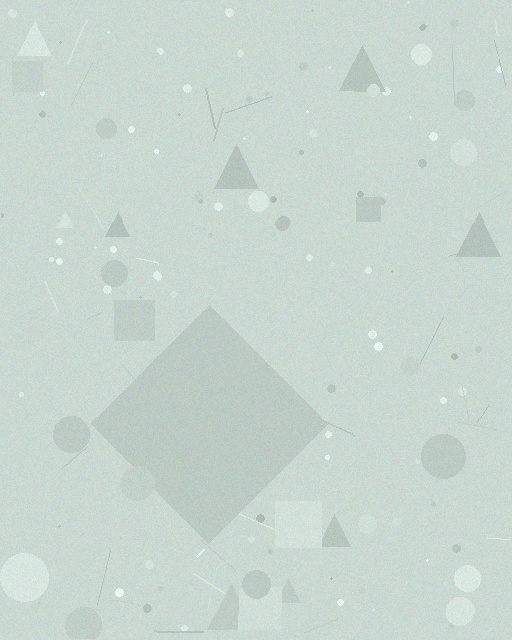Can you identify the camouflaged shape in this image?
The camouflaged shape is a diamond.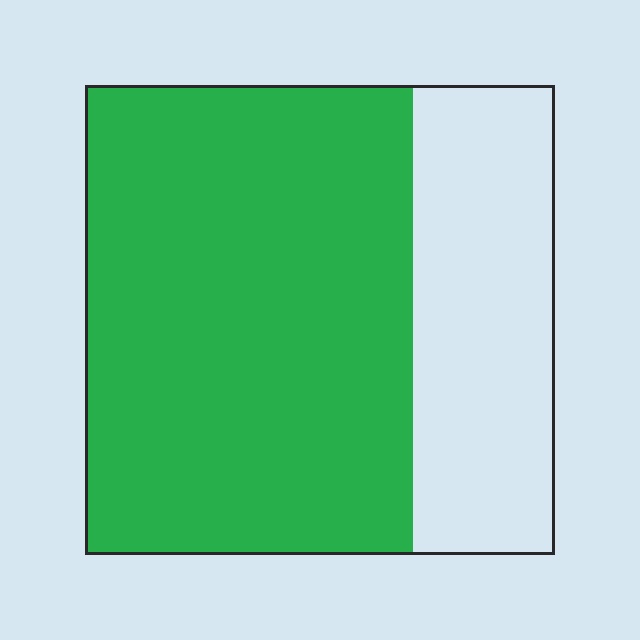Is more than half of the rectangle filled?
Yes.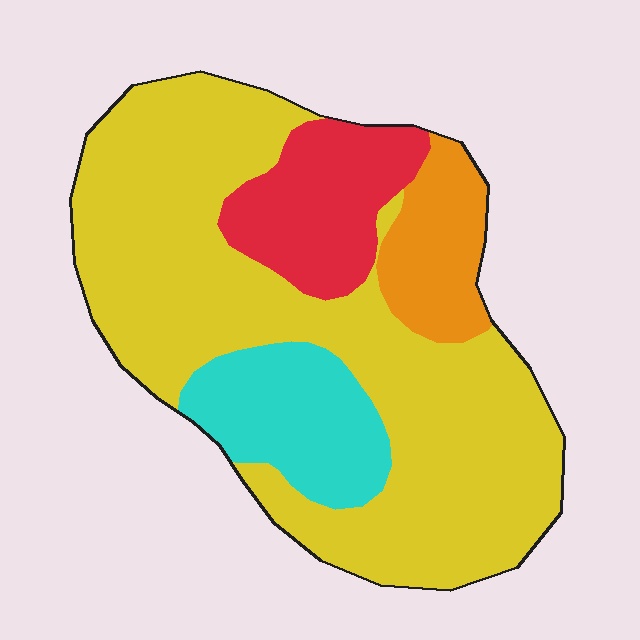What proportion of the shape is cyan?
Cyan covers about 15% of the shape.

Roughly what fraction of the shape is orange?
Orange takes up about one tenth (1/10) of the shape.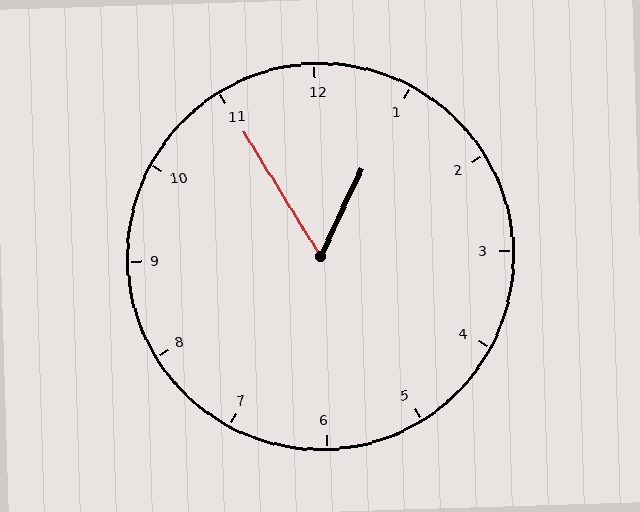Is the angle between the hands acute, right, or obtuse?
It is acute.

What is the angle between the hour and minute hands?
Approximately 58 degrees.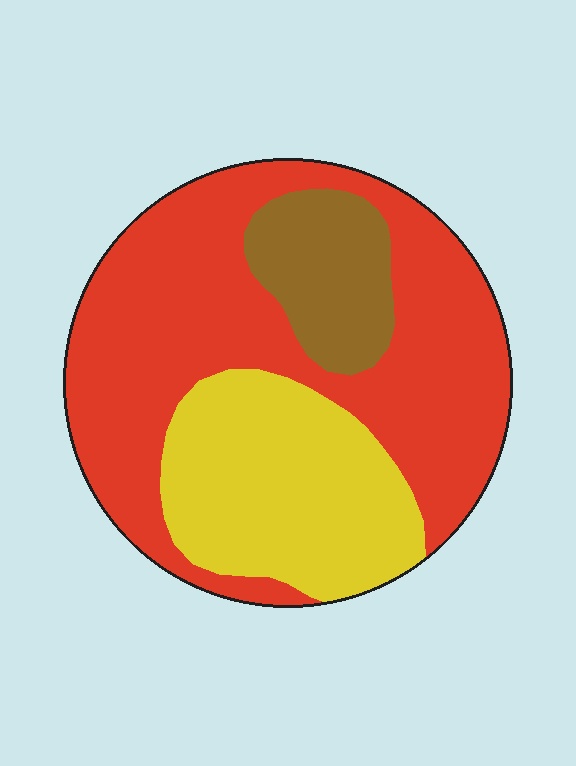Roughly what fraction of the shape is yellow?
Yellow takes up about one quarter (1/4) of the shape.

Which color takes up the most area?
Red, at roughly 60%.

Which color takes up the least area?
Brown, at roughly 15%.